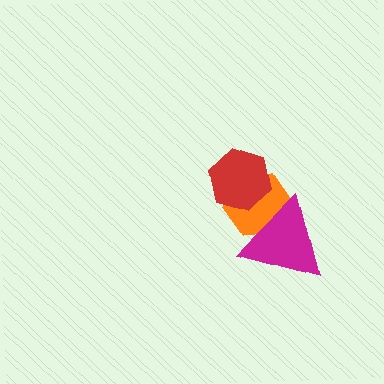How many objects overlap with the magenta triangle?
1 object overlaps with the magenta triangle.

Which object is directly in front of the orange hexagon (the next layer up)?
The red hexagon is directly in front of the orange hexagon.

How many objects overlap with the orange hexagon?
2 objects overlap with the orange hexagon.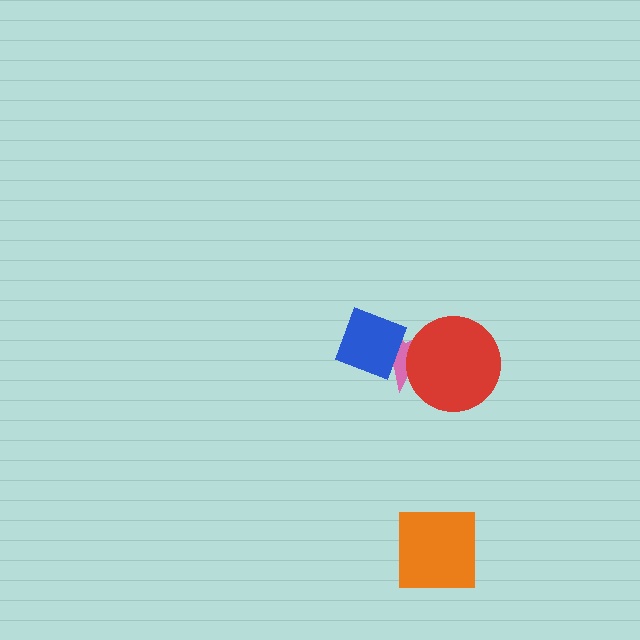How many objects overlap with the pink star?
2 objects overlap with the pink star.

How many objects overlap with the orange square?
0 objects overlap with the orange square.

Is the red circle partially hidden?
No, no other shape covers it.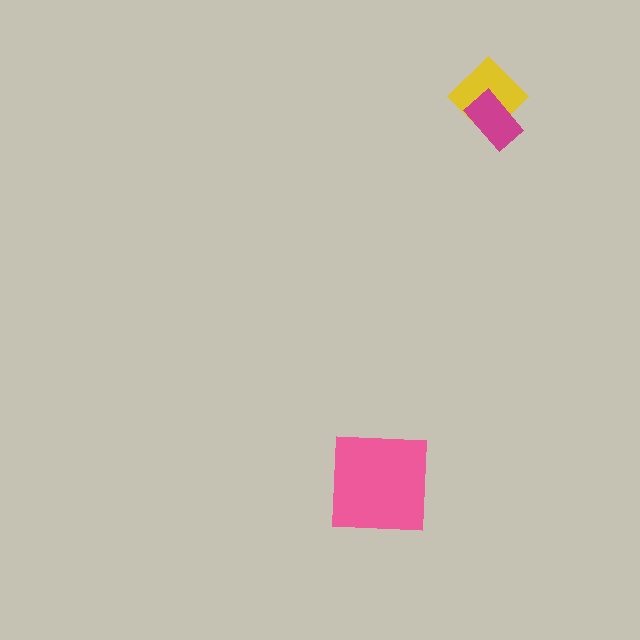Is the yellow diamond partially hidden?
Yes, it is partially covered by another shape.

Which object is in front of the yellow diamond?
The magenta rectangle is in front of the yellow diamond.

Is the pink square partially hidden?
No, no other shape covers it.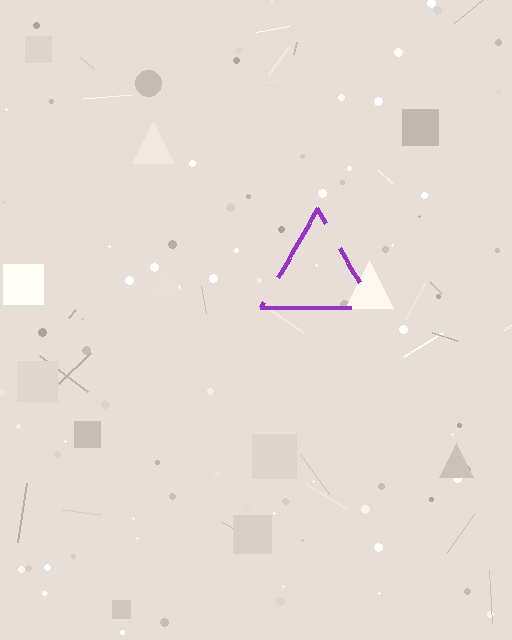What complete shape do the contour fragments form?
The contour fragments form a triangle.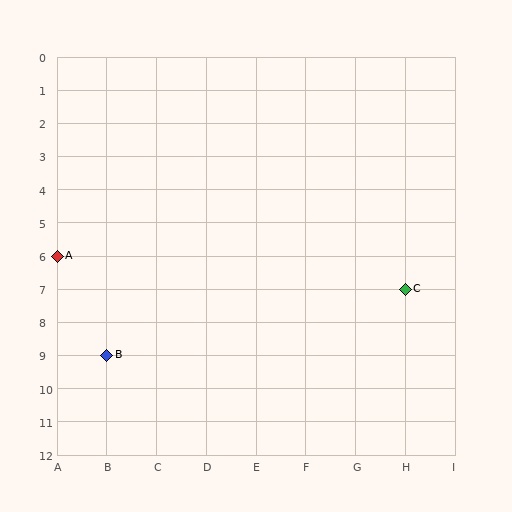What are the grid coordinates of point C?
Point C is at grid coordinates (H, 7).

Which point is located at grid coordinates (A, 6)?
Point A is at (A, 6).